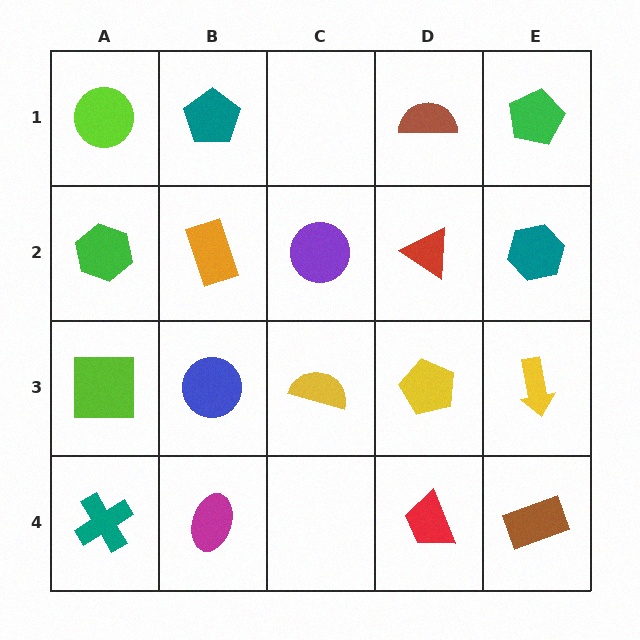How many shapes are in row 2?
5 shapes.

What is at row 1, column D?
A brown semicircle.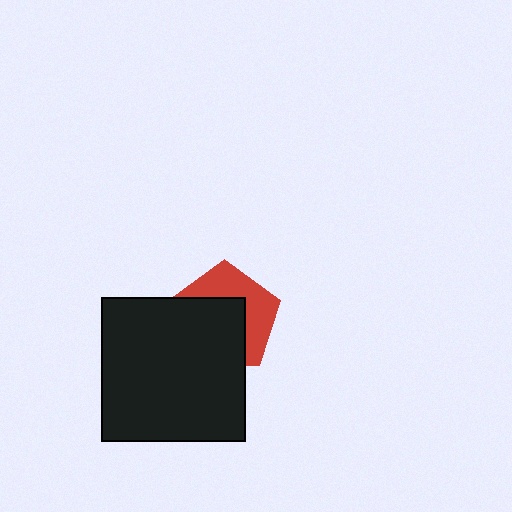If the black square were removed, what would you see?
You would see the complete red pentagon.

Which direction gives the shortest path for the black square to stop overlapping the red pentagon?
Moving toward the lower-left gives the shortest separation.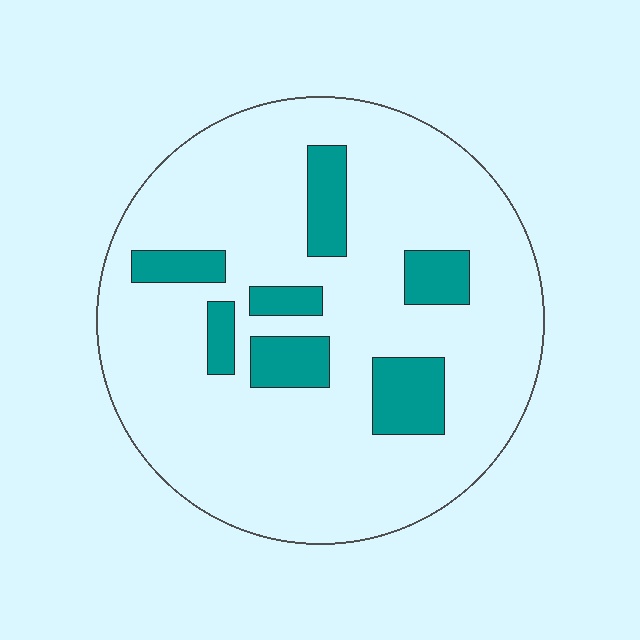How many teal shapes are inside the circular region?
7.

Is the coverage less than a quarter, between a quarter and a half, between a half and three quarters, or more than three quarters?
Less than a quarter.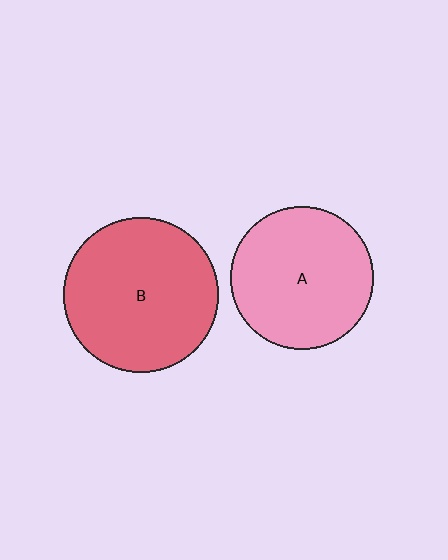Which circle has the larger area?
Circle B (red).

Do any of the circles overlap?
No, none of the circles overlap.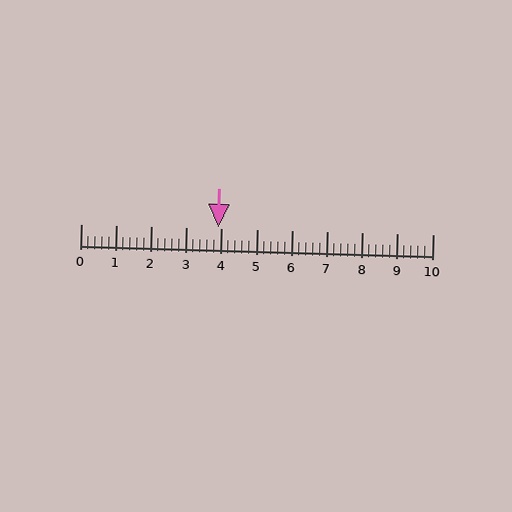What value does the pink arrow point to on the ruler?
The pink arrow points to approximately 3.9.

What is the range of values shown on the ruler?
The ruler shows values from 0 to 10.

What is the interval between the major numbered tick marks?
The major tick marks are spaced 1 units apart.